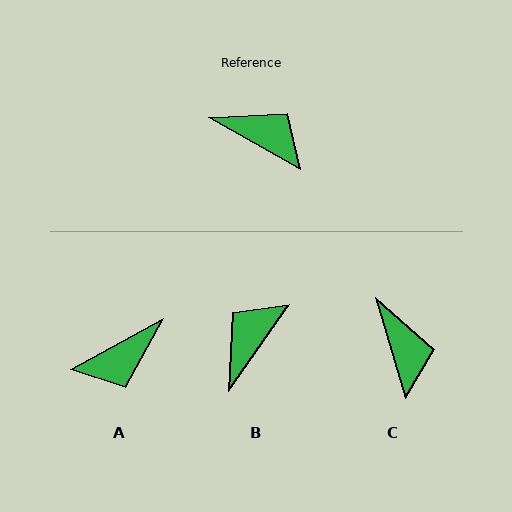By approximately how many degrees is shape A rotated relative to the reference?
Approximately 121 degrees clockwise.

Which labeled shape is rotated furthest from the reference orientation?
A, about 121 degrees away.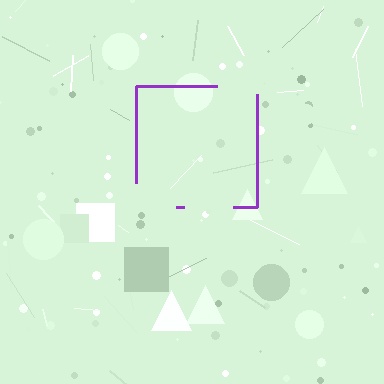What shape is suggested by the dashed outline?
The dashed outline suggests a square.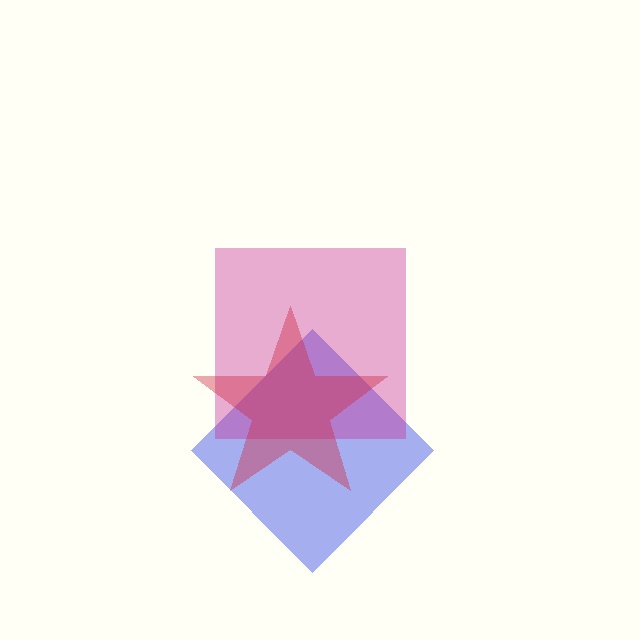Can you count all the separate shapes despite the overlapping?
Yes, there are 3 separate shapes.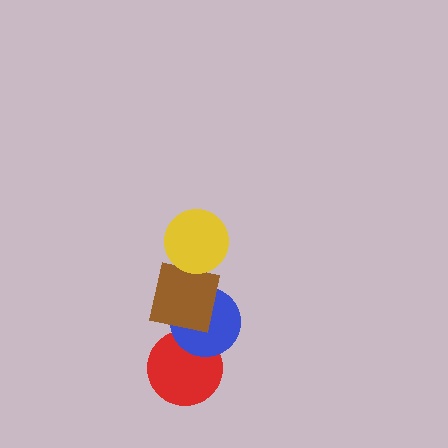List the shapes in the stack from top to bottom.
From top to bottom: the yellow circle, the brown square, the blue circle, the red circle.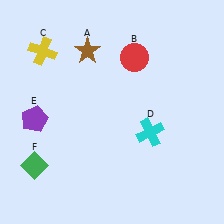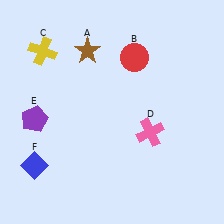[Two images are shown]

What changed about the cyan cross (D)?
In Image 1, D is cyan. In Image 2, it changed to pink.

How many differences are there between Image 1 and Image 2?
There are 2 differences between the two images.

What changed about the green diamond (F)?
In Image 1, F is green. In Image 2, it changed to blue.